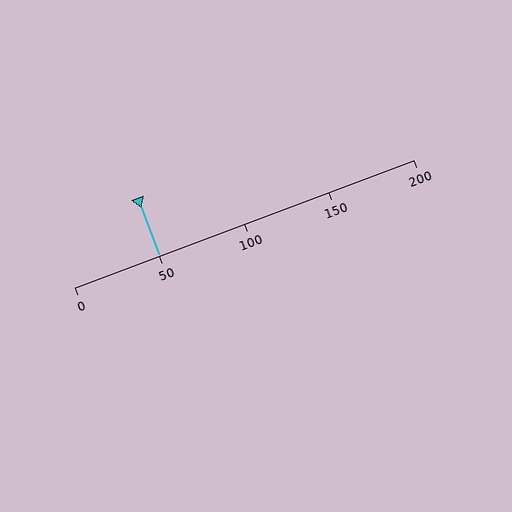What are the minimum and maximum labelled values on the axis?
The axis runs from 0 to 200.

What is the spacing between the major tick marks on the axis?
The major ticks are spaced 50 apart.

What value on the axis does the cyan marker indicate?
The marker indicates approximately 50.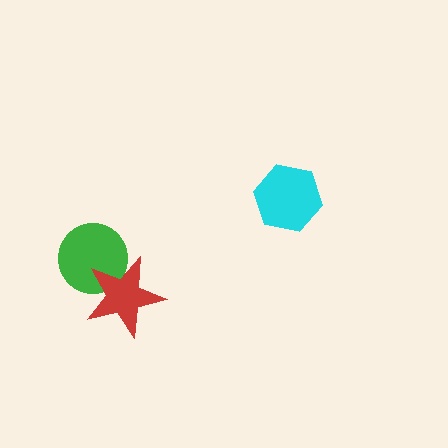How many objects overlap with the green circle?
1 object overlaps with the green circle.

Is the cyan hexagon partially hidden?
No, no other shape covers it.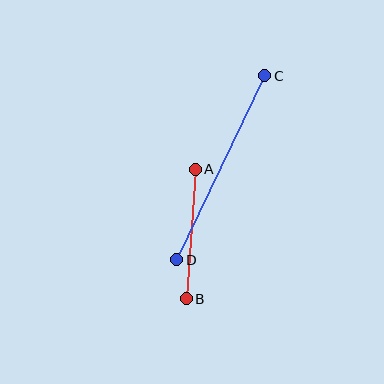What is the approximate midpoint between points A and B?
The midpoint is at approximately (191, 234) pixels.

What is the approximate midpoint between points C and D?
The midpoint is at approximately (221, 168) pixels.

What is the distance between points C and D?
The distance is approximately 204 pixels.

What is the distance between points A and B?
The distance is approximately 130 pixels.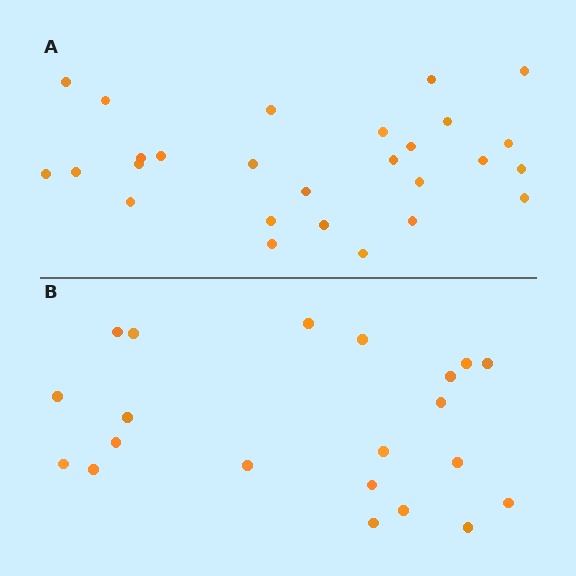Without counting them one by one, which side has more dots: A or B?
Region A (the top region) has more dots.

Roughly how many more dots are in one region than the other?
Region A has about 6 more dots than region B.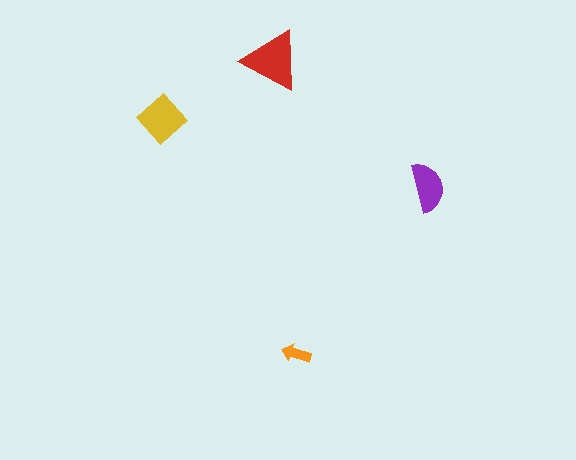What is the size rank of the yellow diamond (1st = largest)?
2nd.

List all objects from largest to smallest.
The red triangle, the yellow diamond, the purple semicircle, the orange arrow.